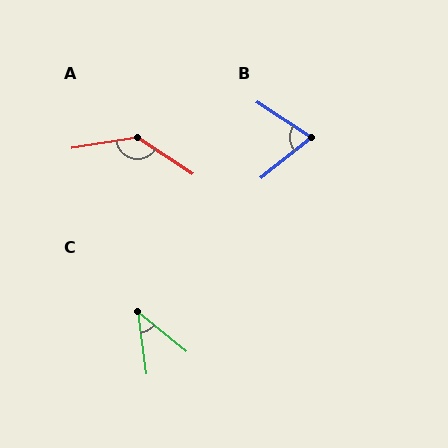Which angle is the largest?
A, at approximately 138 degrees.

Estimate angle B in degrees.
Approximately 73 degrees.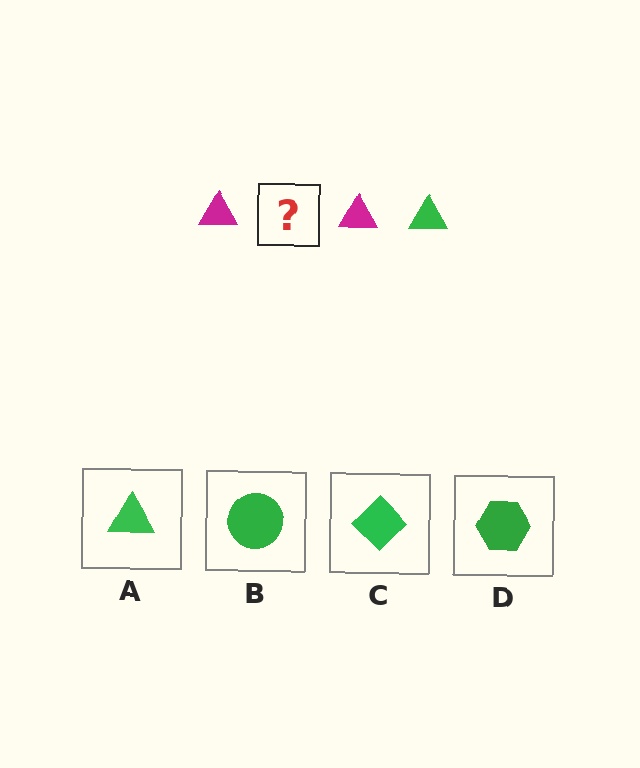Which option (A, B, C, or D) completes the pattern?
A.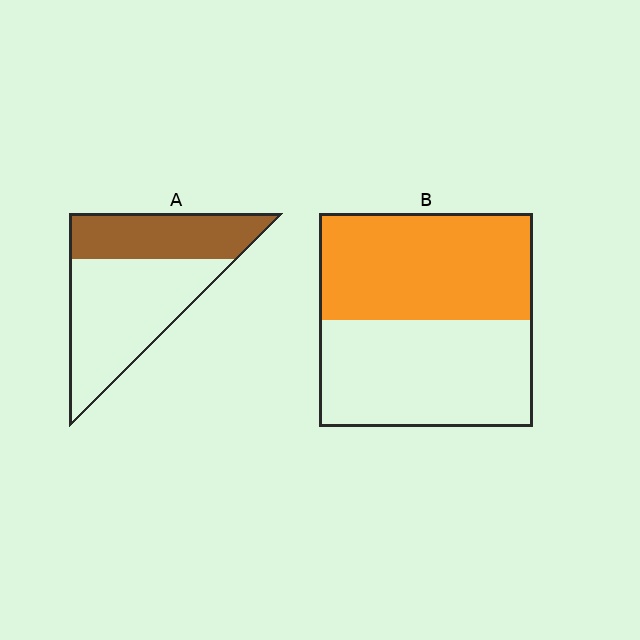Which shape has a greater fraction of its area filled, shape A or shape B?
Shape B.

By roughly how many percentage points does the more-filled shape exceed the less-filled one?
By roughly 10 percentage points (B over A).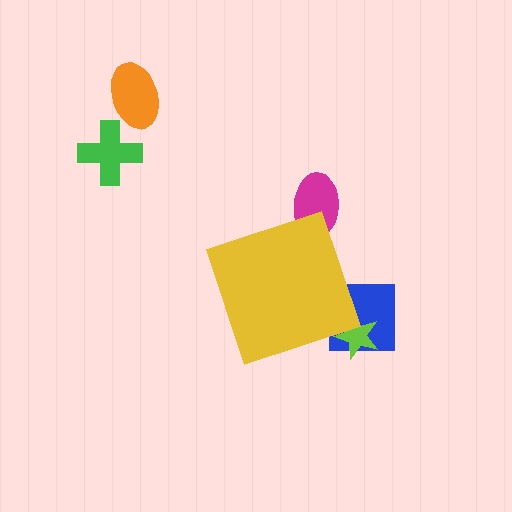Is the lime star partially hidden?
Yes, the lime star is partially hidden behind the yellow diamond.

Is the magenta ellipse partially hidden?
Yes, the magenta ellipse is partially hidden behind the yellow diamond.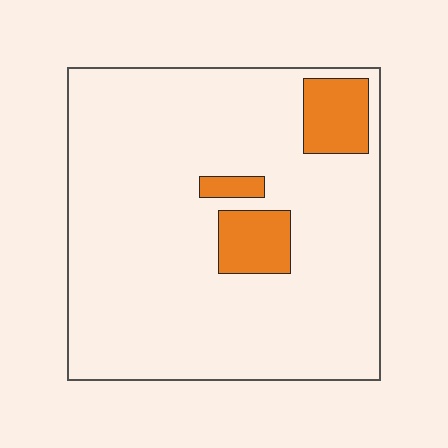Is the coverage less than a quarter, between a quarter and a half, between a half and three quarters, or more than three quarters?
Less than a quarter.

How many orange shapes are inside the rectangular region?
3.